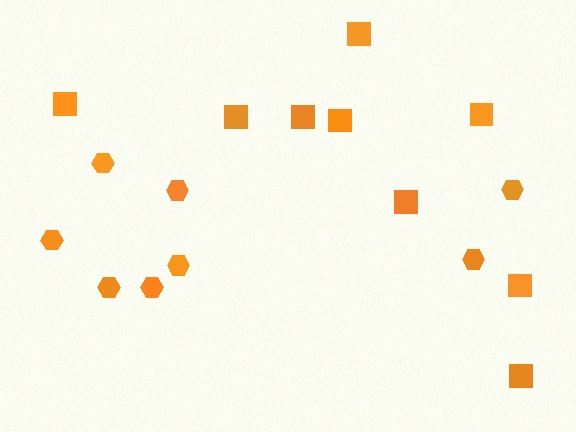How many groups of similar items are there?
There are 2 groups: one group of squares (9) and one group of hexagons (8).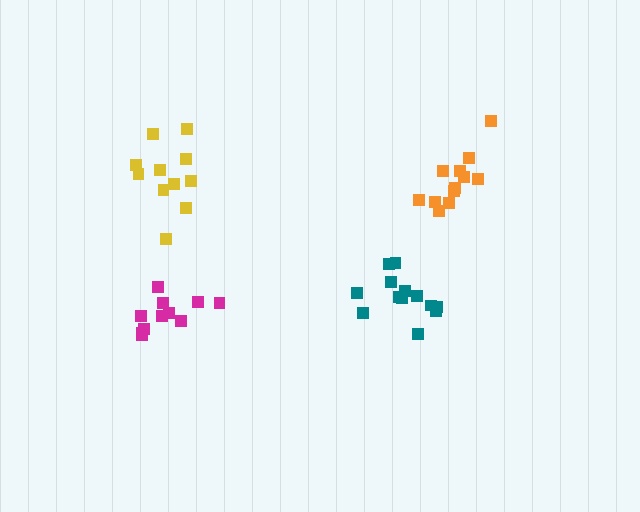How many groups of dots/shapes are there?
There are 4 groups.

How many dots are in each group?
Group 1: 13 dots, Group 2: 12 dots, Group 3: 11 dots, Group 4: 11 dots (47 total).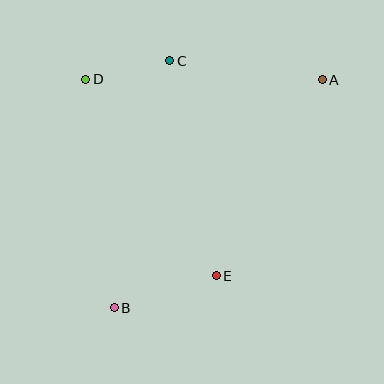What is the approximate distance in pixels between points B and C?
The distance between B and C is approximately 253 pixels.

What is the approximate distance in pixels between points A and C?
The distance between A and C is approximately 154 pixels.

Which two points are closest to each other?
Points C and D are closest to each other.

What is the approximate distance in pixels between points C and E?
The distance between C and E is approximately 220 pixels.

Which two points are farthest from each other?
Points A and B are farthest from each other.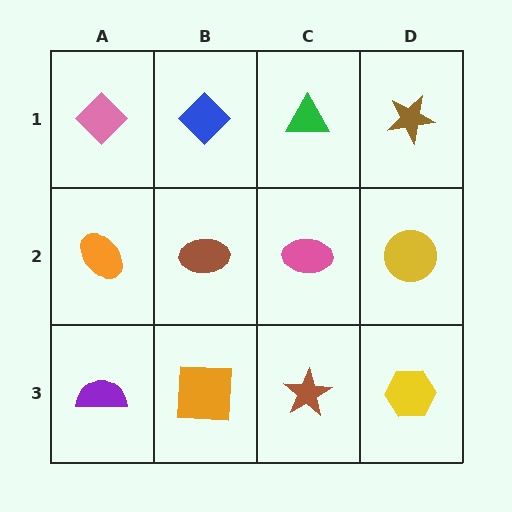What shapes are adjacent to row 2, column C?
A green triangle (row 1, column C), a brown star (row 3, column C), a brown ellipse (row 2, column B), a yellow circle (row 2, column D).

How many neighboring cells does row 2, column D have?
3.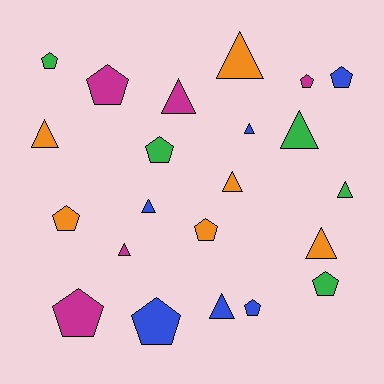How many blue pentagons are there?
There are 3 blue pentagons.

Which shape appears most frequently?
Pentagon, with 11 objects.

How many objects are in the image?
There are 22 objects.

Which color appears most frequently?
Orange, with 6 objects.